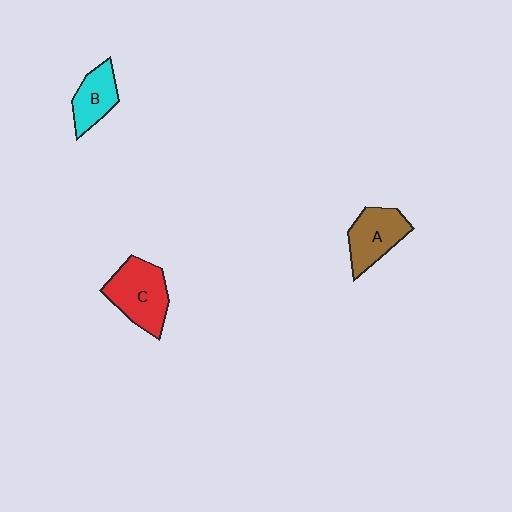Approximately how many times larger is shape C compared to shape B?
Approximately 1.5 times.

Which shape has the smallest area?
Shape B (cyan).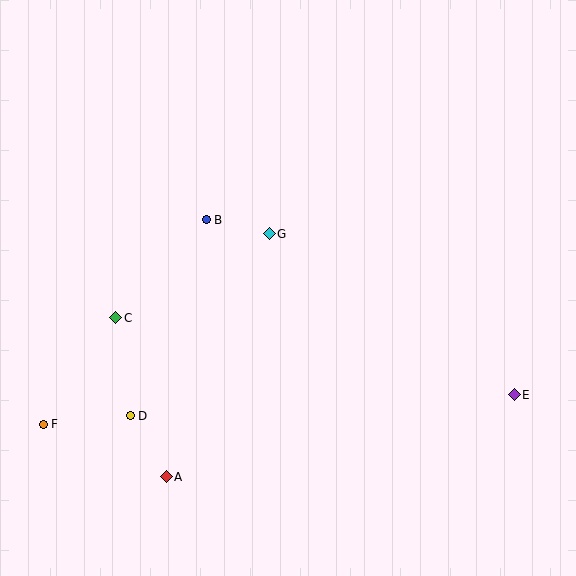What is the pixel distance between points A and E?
The distance between A and E is 358 pixels.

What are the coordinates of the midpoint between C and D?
The midpoint between C and D is at (123, 367).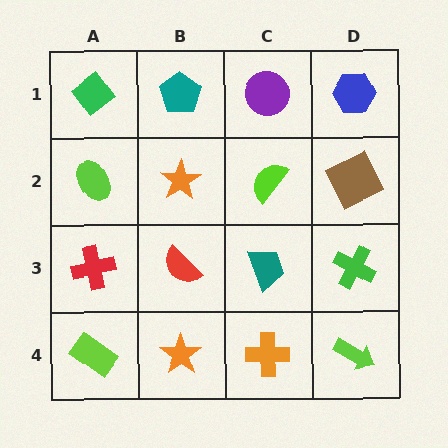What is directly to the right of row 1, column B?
A purple circle.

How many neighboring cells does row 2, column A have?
3.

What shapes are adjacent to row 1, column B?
An orange star (row 2, column B), a green diamond (row 1, column A), a purple circle (row 1, column C).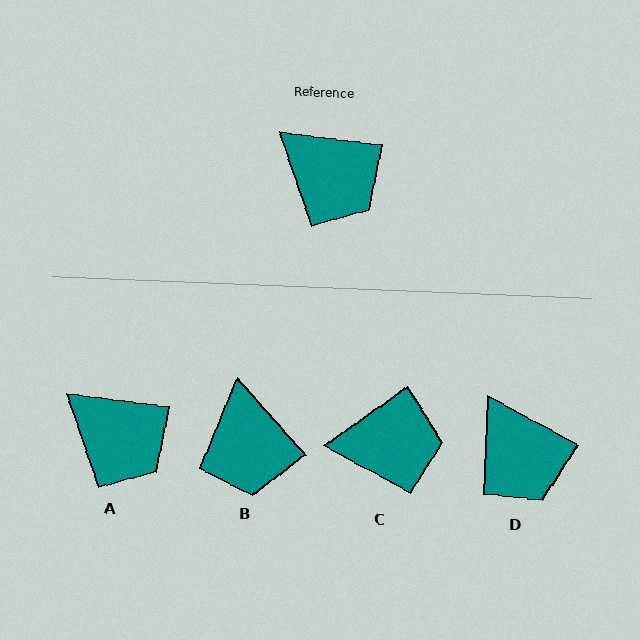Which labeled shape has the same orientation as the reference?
A.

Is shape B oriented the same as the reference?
No, it is off by about 41 degrees.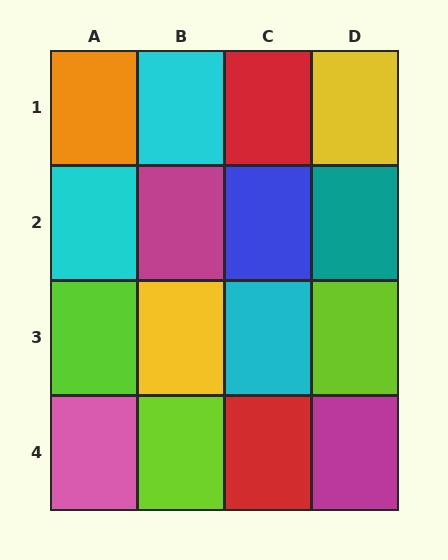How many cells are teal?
1 cell is teal.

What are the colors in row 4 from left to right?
Pink, lime, red, magenta.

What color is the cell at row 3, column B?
Yellow.